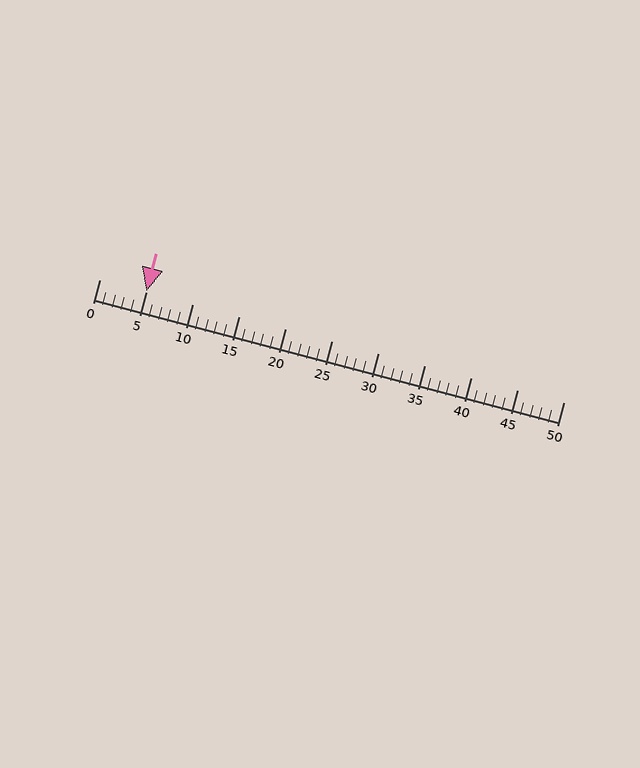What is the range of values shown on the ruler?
The ruler shows values from 0 to 50.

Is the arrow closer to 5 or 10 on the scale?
The arrow is closer to 5.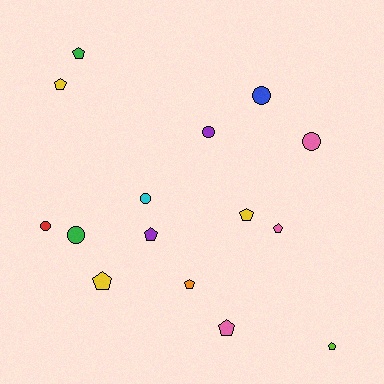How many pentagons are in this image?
There are 9 pentagons.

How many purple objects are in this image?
There are 2 purple objects.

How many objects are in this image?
There are 15 objects.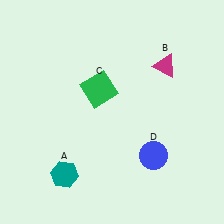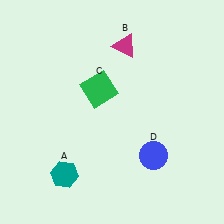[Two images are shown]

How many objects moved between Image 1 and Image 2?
1 object moved between the two images.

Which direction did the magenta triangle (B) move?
The magenta triangle (B) moved left.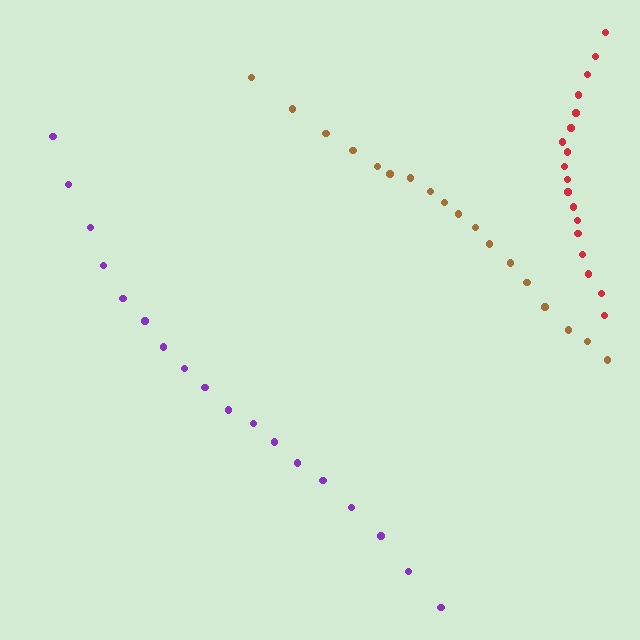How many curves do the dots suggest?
There are 3 distinct paths.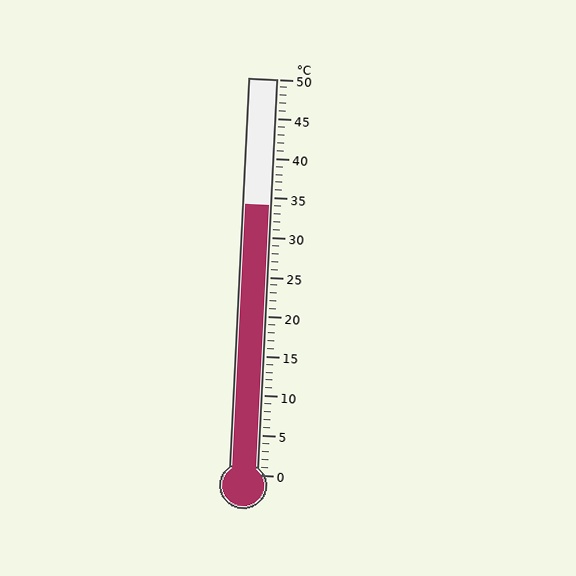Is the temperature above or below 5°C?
The temperature is above 5°C.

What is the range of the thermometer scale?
The thermometer scale ranges from 0°C to 50°C.